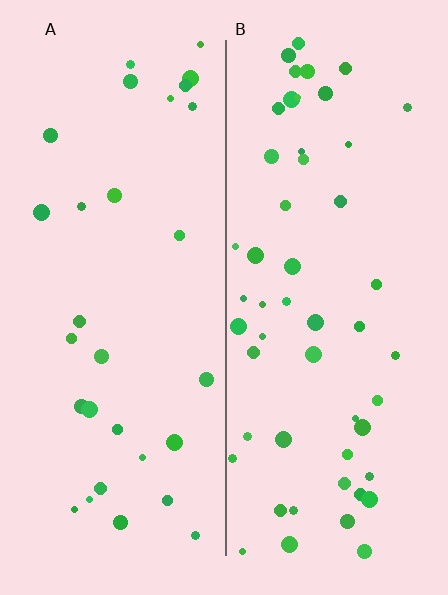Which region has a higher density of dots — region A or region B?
B (the right).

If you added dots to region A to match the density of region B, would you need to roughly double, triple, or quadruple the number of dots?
Approximately double.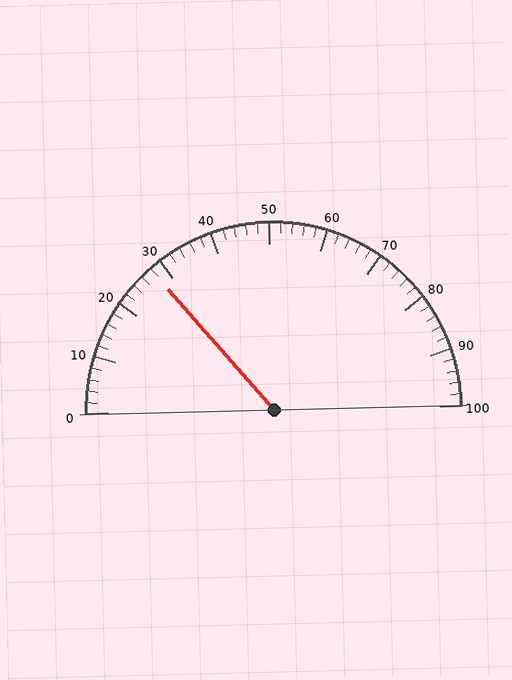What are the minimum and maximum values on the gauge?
The gauge ranges from 0 to 100.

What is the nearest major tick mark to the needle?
The nearest major tick mark is 30.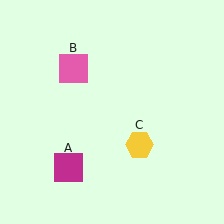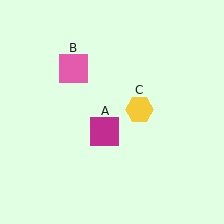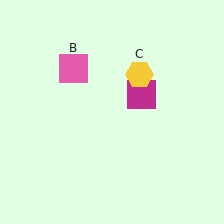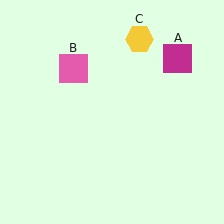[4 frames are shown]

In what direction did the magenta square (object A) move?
The magenta square (object A) moved up and to the right.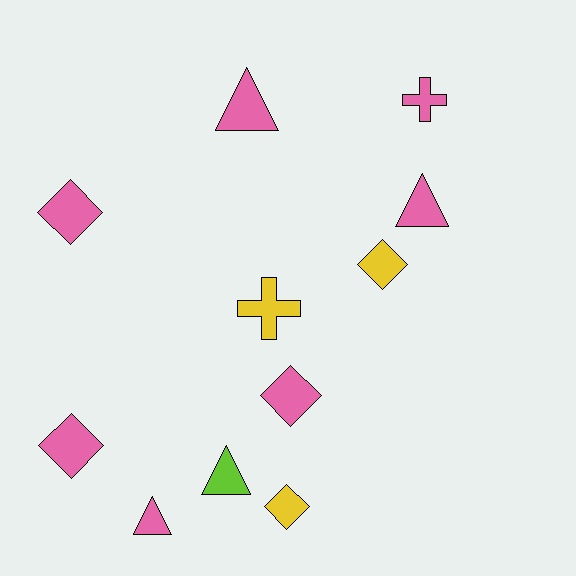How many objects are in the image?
There are 11 objects.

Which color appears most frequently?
Pink, with 7 objects.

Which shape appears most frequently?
Diamond, with 5 objects.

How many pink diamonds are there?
There are 3 pink diamonds.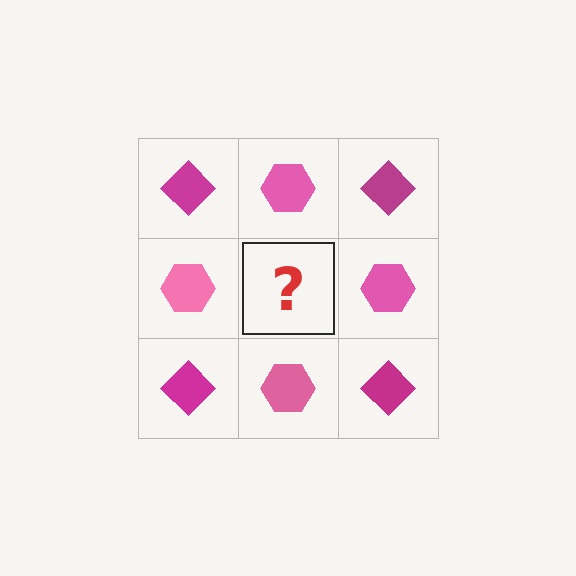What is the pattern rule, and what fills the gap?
The rule is that it alternates magenta diamond and pink hexagon in a checkerboard pattern. The gap should be filled with a magenta diamond.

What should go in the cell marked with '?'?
The missing cell should contain a magenta diamond.